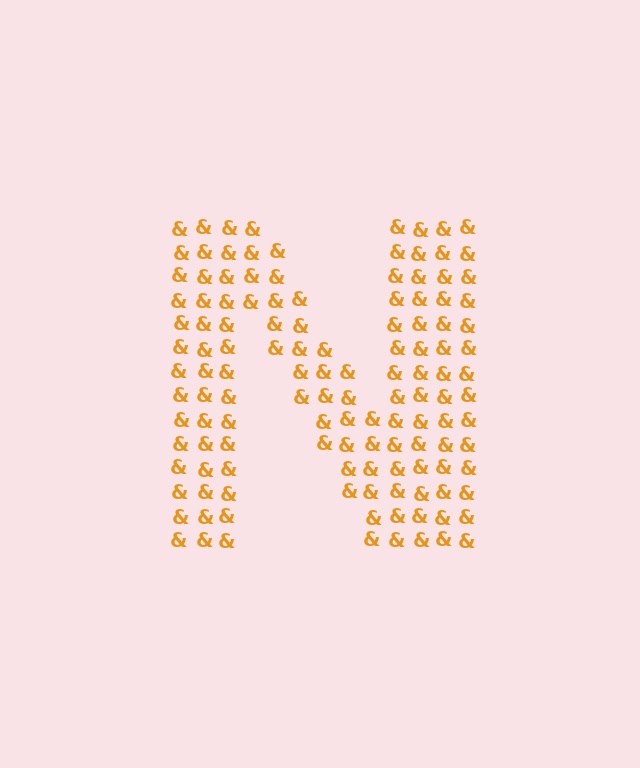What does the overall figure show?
The overall figure shows the letter N.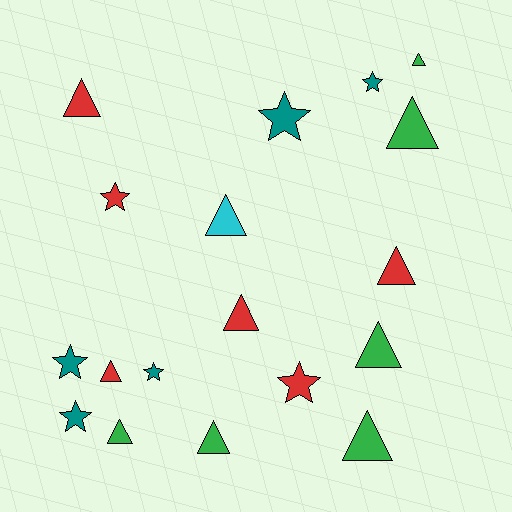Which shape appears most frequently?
Triangle, with 11 objects.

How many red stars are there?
There are 2 red stars.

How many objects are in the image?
There are 18 objects.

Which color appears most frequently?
Red, with 6 objects.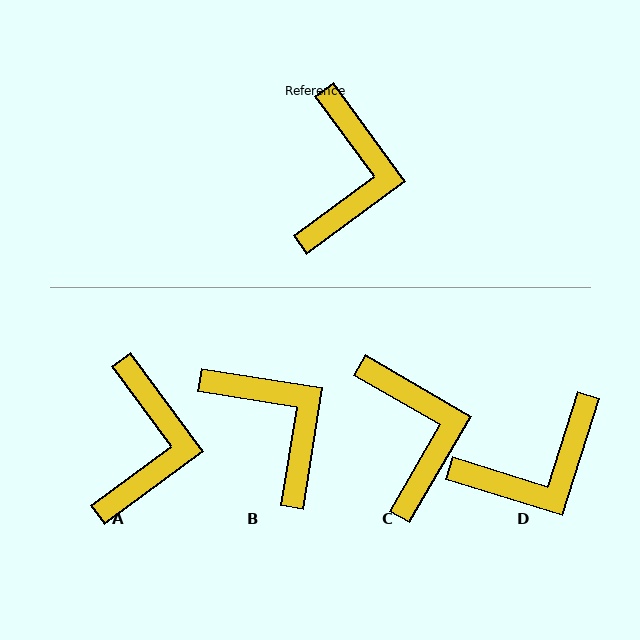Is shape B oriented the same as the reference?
No, it is off by about 45 degrees.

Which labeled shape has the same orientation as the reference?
A.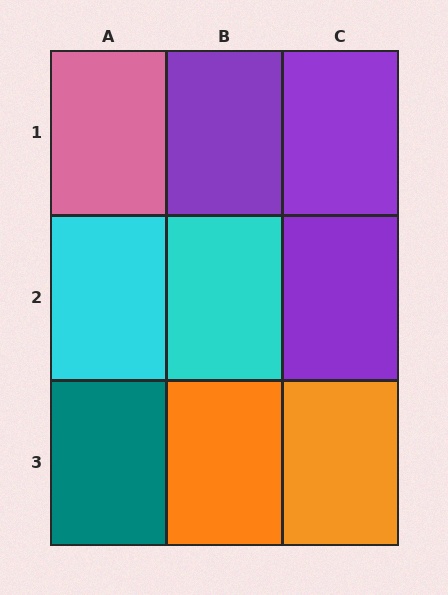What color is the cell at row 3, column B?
Orange.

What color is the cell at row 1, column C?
Purple.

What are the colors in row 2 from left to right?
Cyan, cyan, purple.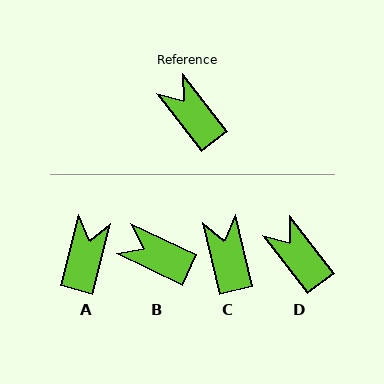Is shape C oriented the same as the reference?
No, it is off by about 24 degrees.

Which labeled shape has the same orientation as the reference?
D.